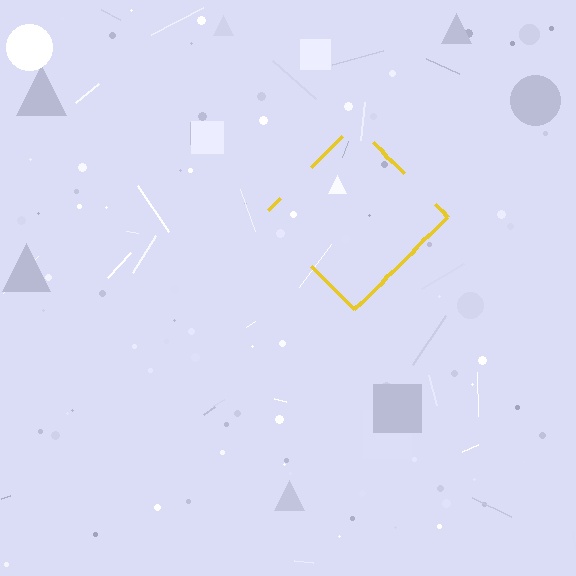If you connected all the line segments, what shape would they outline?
They would outline a diamond.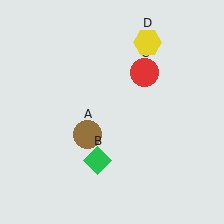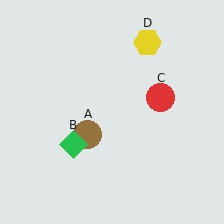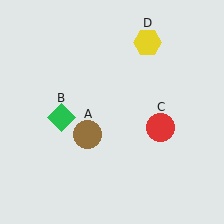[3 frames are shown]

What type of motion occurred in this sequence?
The green diamond (object B), red circle (object C) rotated clockwise around the center of the scene.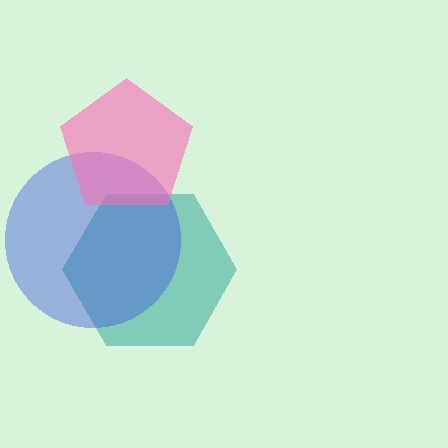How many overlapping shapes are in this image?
There are 3 overlapping shapes in the image.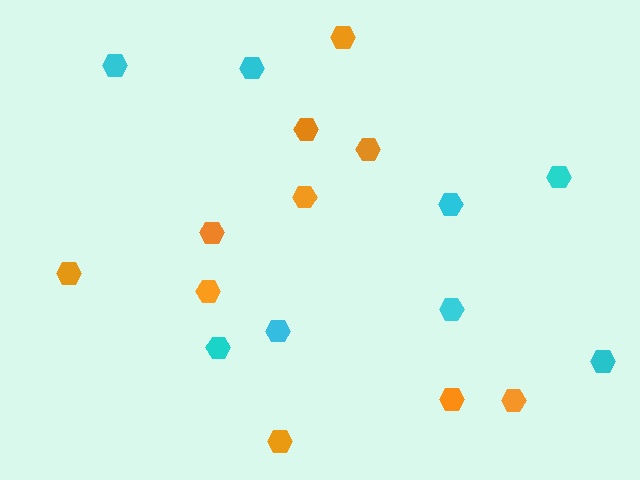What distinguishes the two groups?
There are 2 groups: one group of orange hexagons (10) and one group of cyan hexagons (8).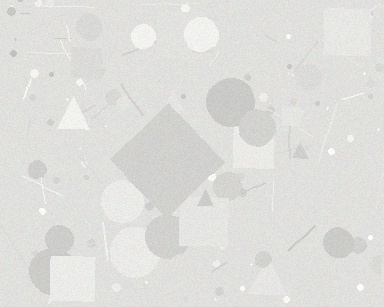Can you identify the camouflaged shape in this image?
The camouflaged shape is a diamond.